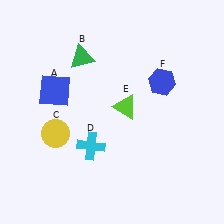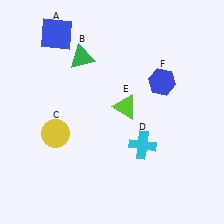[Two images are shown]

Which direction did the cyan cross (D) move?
The cyan cross (D) moved right.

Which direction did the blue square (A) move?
The blue square (A) moved up.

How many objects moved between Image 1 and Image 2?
2 objects moved between the two images.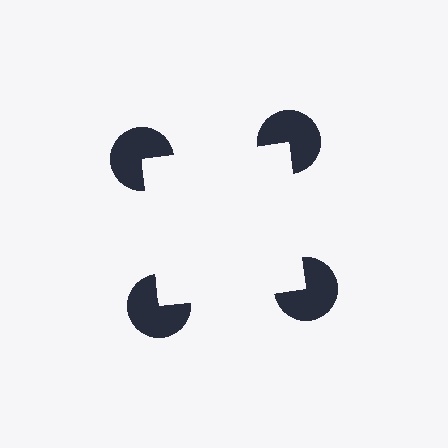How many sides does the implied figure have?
4 sides.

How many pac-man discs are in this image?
There are 4 — one at each vertex of the illusory square.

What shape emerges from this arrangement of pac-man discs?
An illusory square — its edges are inferred from the aligned wedge cuts in the pac-man discs, not physically drawn.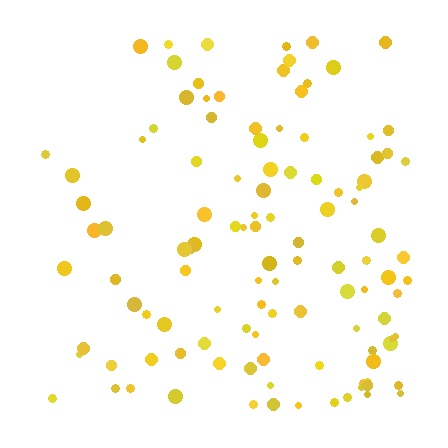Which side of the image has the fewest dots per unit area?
The left.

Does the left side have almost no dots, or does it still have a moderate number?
Still a moderate number, just noticeably fewer than the right.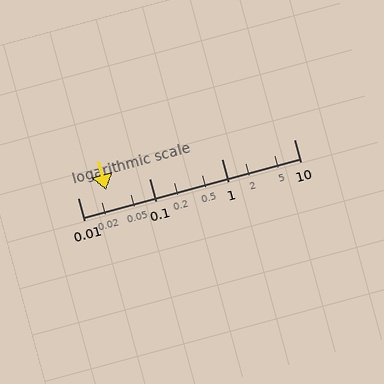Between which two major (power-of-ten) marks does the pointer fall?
The pointer is between 0.01 and 0.1.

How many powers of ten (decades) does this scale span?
The scale spans 3 decades, from 0.01 to 10.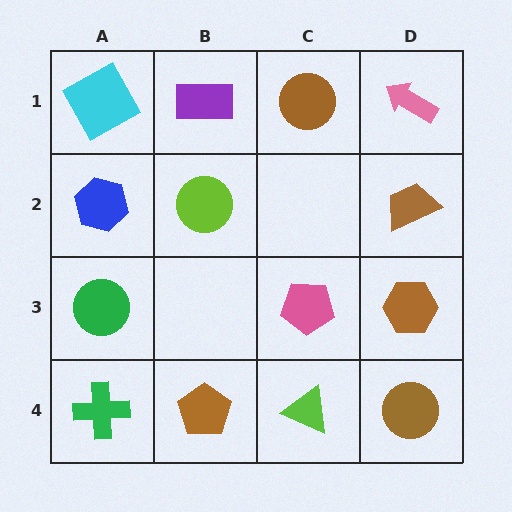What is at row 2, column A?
A blue hexagon.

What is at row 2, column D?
A brown trapezoid.